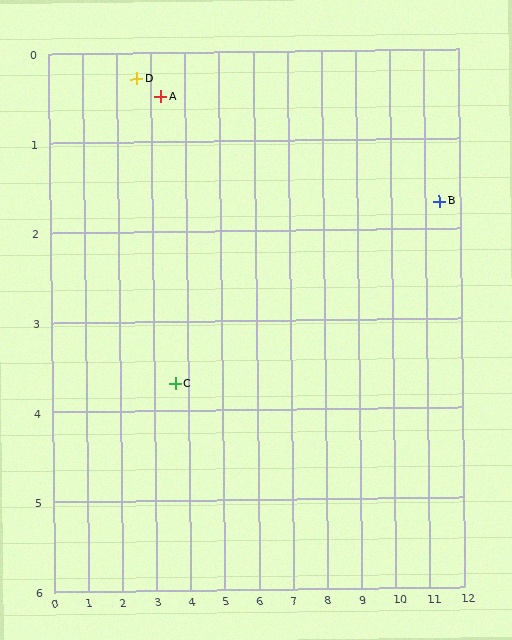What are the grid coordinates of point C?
Point C is at approximately (3.6, 3.7).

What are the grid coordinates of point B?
Point B is at approximately (11.4, 1.7).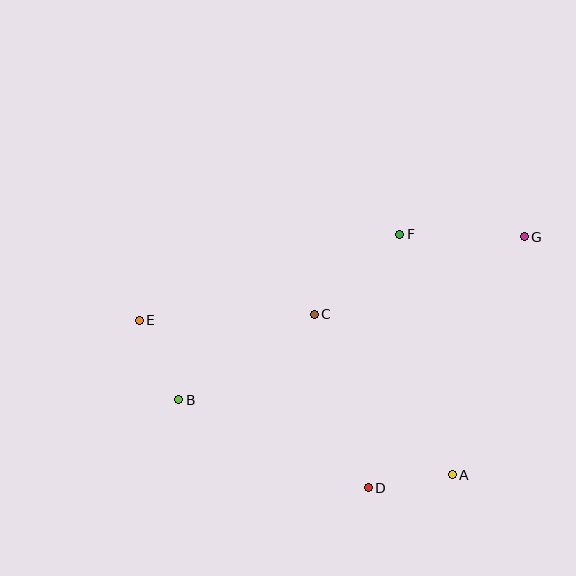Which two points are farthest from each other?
Points E and G are farthest from each other.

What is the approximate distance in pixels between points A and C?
The distance between A and C is approximately 212 pixels.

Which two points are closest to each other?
Points A and D are closest to each other.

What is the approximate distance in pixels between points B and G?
The distance between B and G is approximately 382 pixels.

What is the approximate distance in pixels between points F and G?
The distance between F and G is approximately 125 pixels.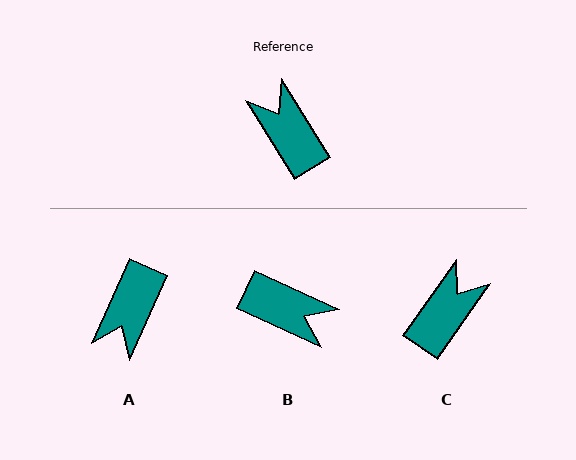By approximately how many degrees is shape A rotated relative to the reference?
Approximately 124 degrees counter-clockwise.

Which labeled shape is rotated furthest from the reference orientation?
B, about 147 degrees away.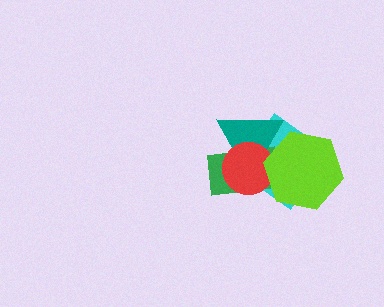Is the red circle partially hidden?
Yes, it is partially covered by another shape.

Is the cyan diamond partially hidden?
Yes, it is partially covered by another shape.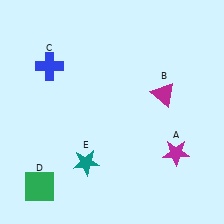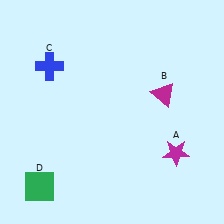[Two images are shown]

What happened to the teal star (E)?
The teal star (E) was removed in Image 2. It was in the bottom-left area of Image 1.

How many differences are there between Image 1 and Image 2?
There is 1 difference between the two images.